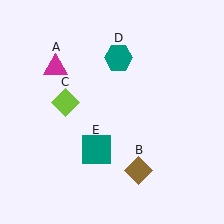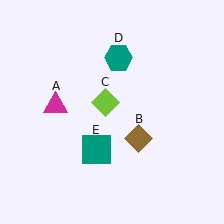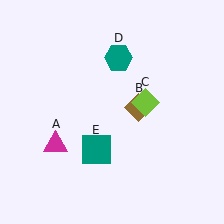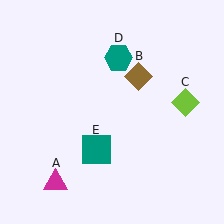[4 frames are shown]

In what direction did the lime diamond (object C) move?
The lime diamond (object C) moved right.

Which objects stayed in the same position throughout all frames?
Teal hexagon (object D) and teal square (object E) remained stationary.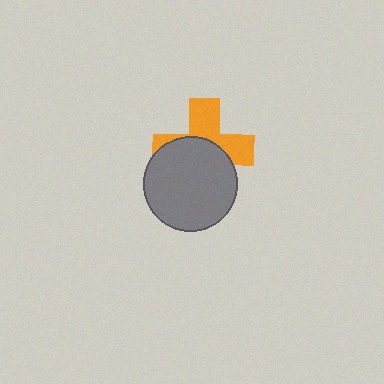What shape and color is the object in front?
The object in front is a gray circle.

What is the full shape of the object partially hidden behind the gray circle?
The partially hidden object is an orange cross.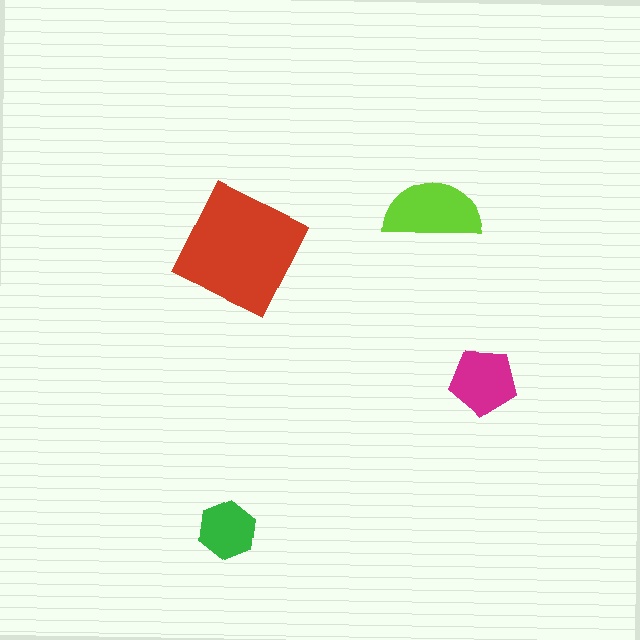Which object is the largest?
The red square.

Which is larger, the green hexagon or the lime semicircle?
The lime semicircle.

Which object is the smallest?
The green hexagon.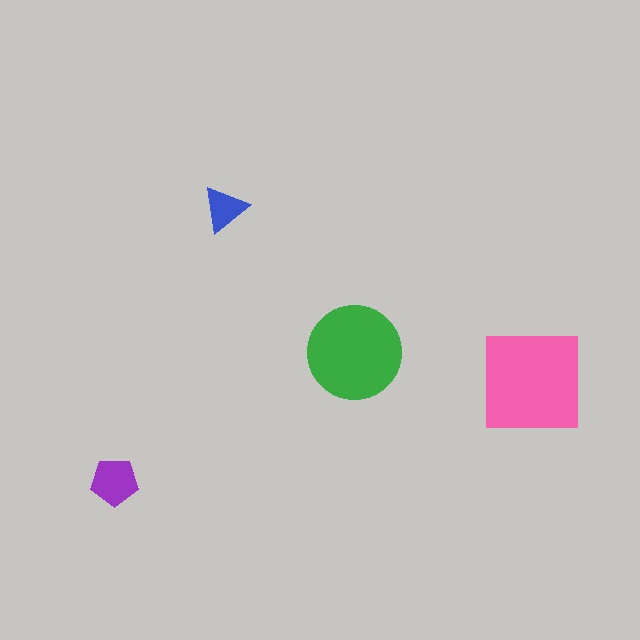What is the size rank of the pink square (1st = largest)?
1st.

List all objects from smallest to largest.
The blue triangle, the purple pentagon, the green circle, the pink square.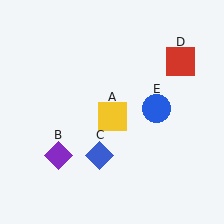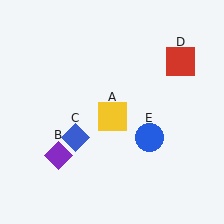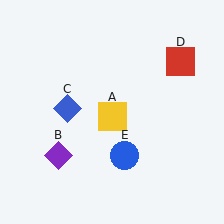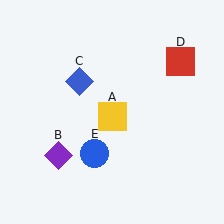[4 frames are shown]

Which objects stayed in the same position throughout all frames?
Yellow square (object A) and purple diamond (object B) and red square (object D) remained stationary.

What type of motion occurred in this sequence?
The blue diamond (object C), blue circle (object E) rotated clockwise around the center of the scene.